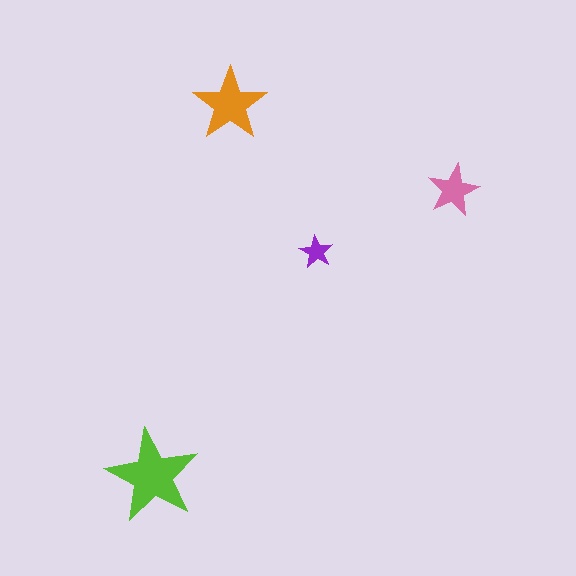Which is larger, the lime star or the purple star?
The lime one.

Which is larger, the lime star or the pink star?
The lime one.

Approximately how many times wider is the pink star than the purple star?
About 1.5 times wider.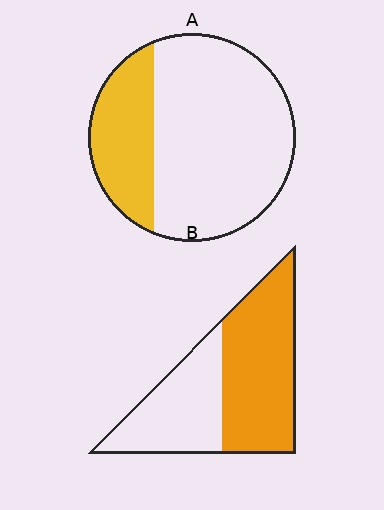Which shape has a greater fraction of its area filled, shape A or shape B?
Shape B.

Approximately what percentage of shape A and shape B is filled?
A is approximately 25% and B is approximately 60%.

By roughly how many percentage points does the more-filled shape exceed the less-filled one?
By roughly 30 percentage points (B over A).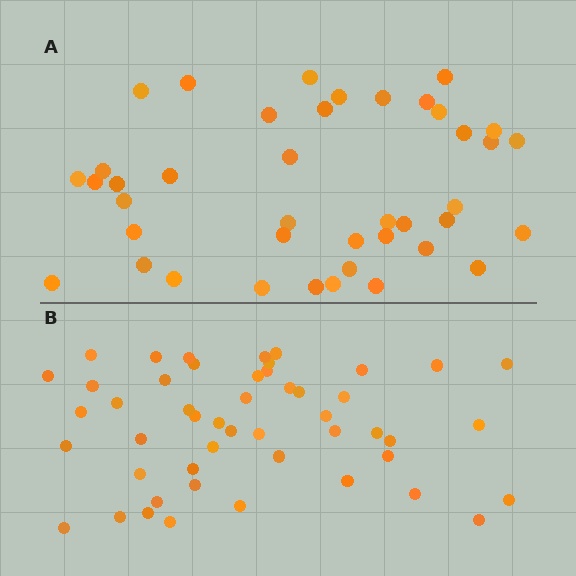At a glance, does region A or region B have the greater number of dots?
Region B (the bottom region) has more dots.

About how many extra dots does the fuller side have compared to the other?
Region B has roughly 8 or so more dots than region A.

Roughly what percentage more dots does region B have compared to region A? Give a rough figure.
About 20% more.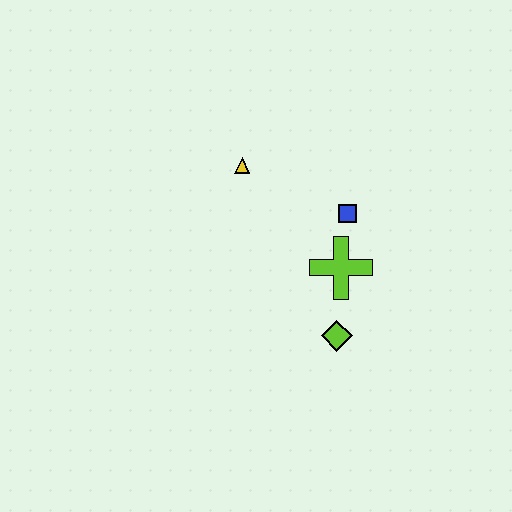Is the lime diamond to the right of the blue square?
No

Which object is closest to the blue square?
The lime cross is closest to the blue square.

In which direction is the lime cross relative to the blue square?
The lime cross is below the blue square.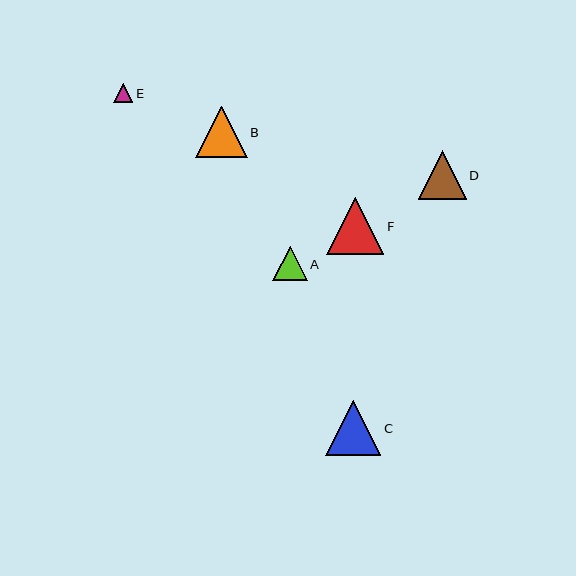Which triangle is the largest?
Triangle F is the largest with a size of approximately 57 pixels.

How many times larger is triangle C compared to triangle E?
Triangle C is approximately 2.9 times the size of triangle E.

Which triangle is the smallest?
Triangle E is the smallest with a size of approximately 19 pixels.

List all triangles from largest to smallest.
From largest to smallest: F, C, B, D, A, E.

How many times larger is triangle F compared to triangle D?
Triangle F is approximately 1.2 times the size of triangle D.